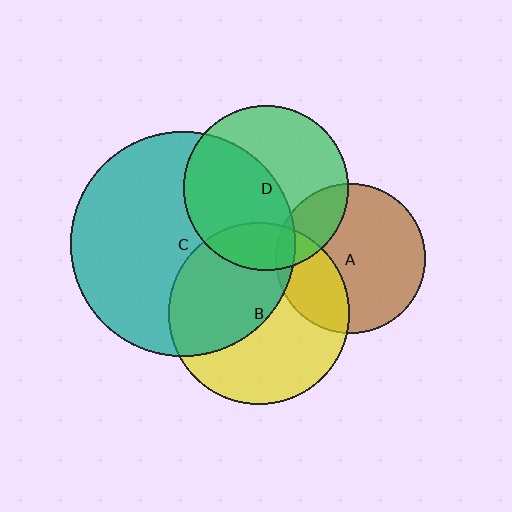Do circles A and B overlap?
Yes.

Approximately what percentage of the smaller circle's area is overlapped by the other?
Approximately 30%.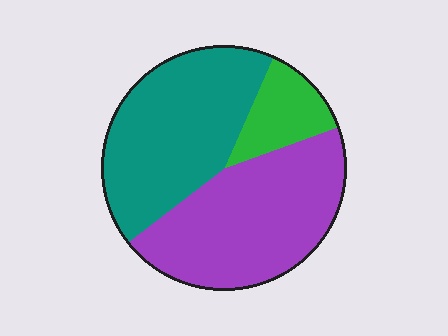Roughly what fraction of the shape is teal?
Teal takes up about two fifths (2/5) of the shape.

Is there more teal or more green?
Teal.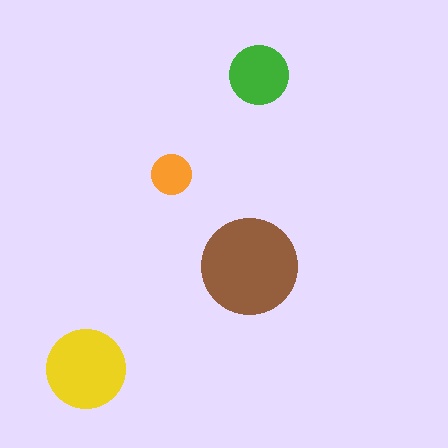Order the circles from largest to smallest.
the brown one, the yellow one, the green one, the orange one.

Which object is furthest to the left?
The yellow circle is leftmost.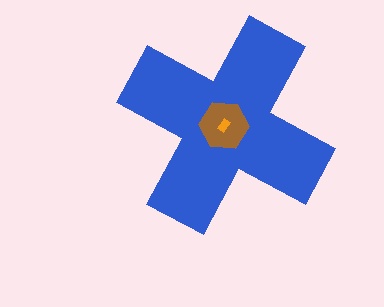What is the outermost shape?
The blue cross.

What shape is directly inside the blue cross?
The brown hexagon.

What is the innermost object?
The orange rectangle.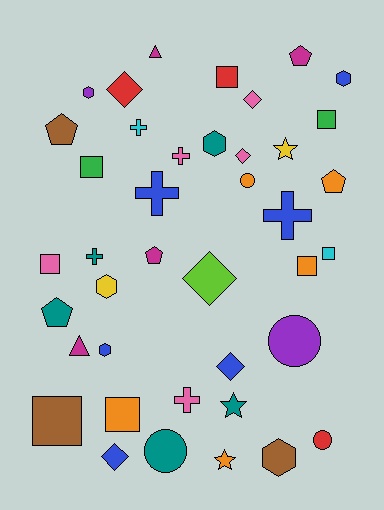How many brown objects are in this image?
There are 3 brown objects.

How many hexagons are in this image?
There are 6 hexagons.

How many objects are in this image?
There are 40 objects.